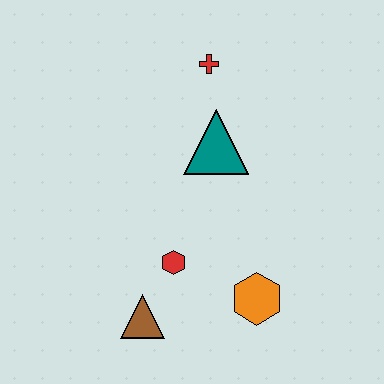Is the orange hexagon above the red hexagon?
No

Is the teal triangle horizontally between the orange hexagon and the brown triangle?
Yes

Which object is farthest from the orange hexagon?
The red cross is farthest from the orange hexagon.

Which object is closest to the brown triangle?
The red hexagon is closest to the brown triangle.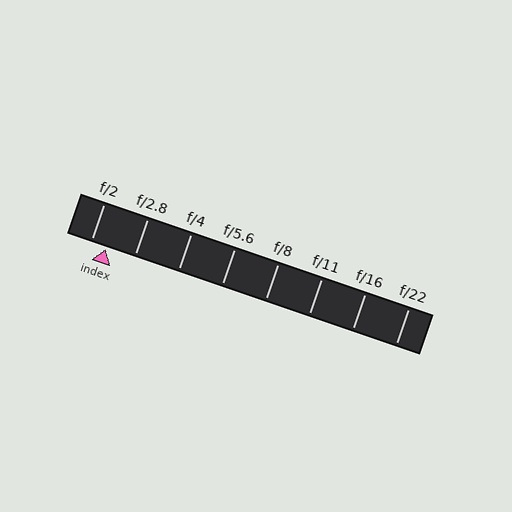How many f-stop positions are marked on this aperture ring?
There are 8 f-stop positions marked.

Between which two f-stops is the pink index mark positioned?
The index mark is between f/2 and f/2.8.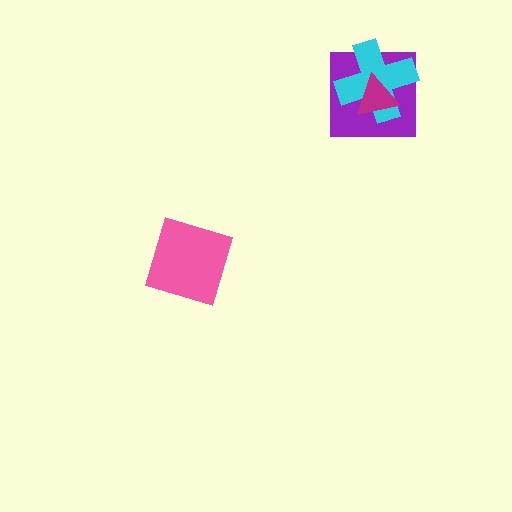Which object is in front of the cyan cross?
The magenta triangle is in front of the cyan cross.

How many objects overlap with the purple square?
2 objects overlap with the purple square.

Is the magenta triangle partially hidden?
No, no other shape covers it.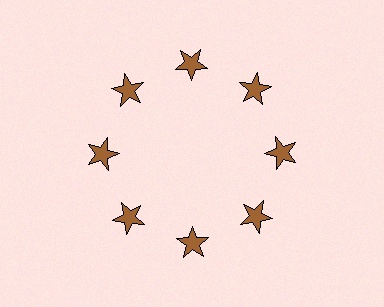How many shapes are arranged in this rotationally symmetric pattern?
There are 8 shapes, arranged in 8 groups of 1.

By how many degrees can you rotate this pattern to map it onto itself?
The pattern maps onto itself every 45 degrees of rotation.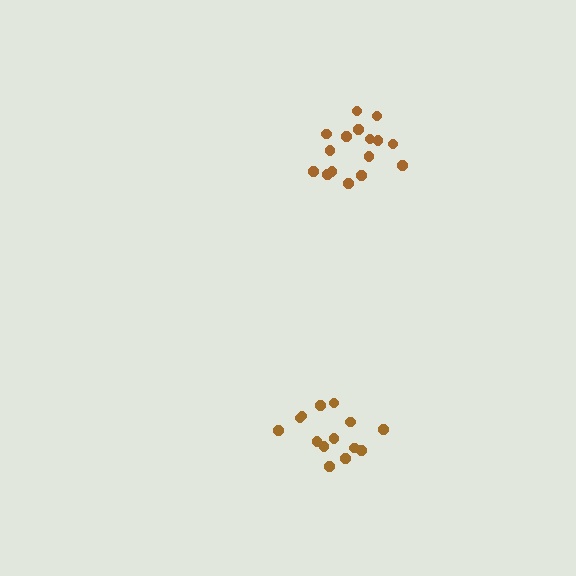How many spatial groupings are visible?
There are 2 spatial groupings.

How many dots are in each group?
Group 1: 16 dots, Group 2: 14 dots (30 total).